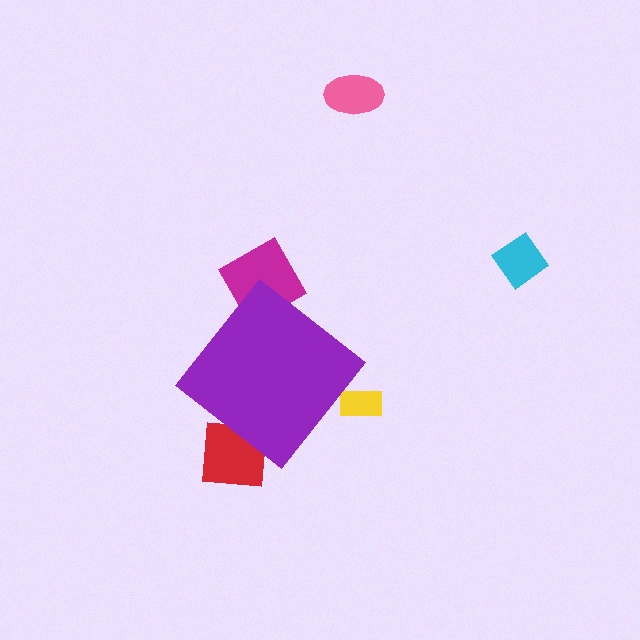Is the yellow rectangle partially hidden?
Yes, the yellow rectangle is partially hidden behind the purple diamond.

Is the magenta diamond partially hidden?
Yes, the magenta diamond is partially hidden behind the purple diamond.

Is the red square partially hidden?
Yes, the red square is partially hidden behind the purple diamond.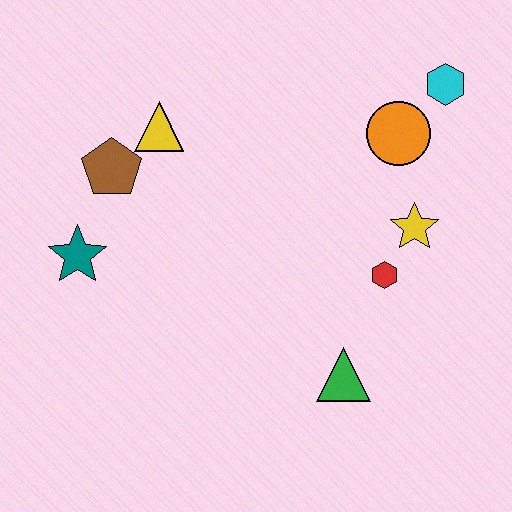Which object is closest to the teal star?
The brown pentagon is closest to the teal star.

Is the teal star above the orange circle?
No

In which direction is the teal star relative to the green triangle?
The teal star is to the left of the green triangle.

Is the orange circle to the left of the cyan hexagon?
Yes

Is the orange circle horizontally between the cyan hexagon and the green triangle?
Yes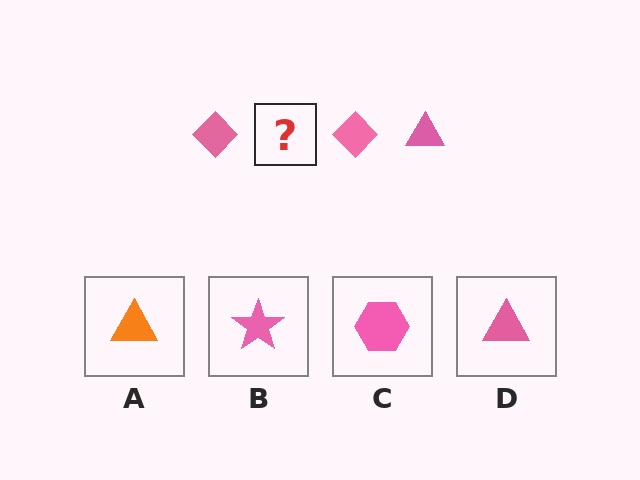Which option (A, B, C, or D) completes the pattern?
D.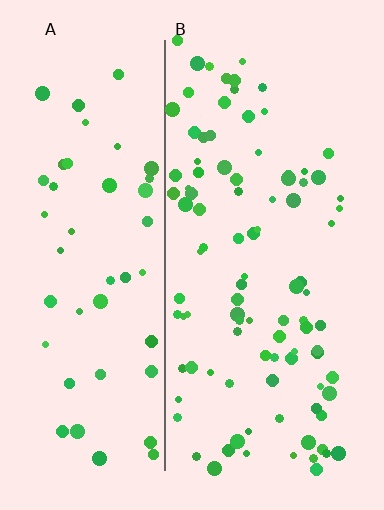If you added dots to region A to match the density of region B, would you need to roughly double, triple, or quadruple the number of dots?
Approximately double.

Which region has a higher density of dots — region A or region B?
B (the right).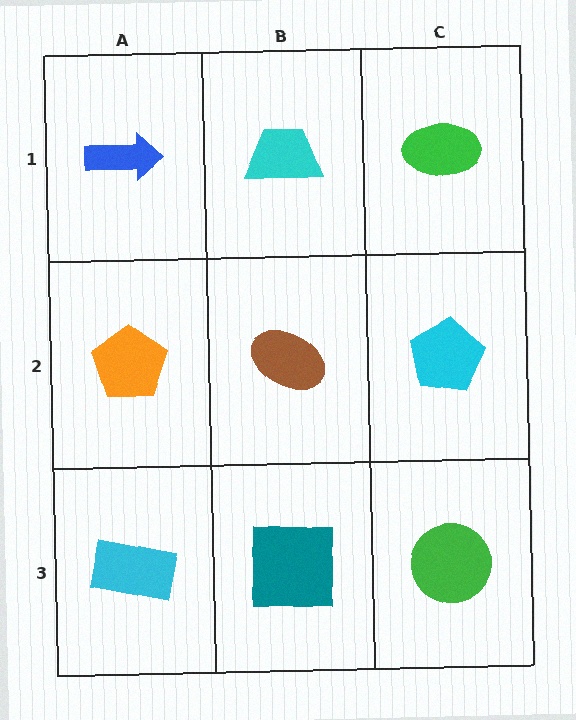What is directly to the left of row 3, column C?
A teal square.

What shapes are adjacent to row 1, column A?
An orange pentagon (row 2, column A), a cyan trapezoid (row 1, column B).